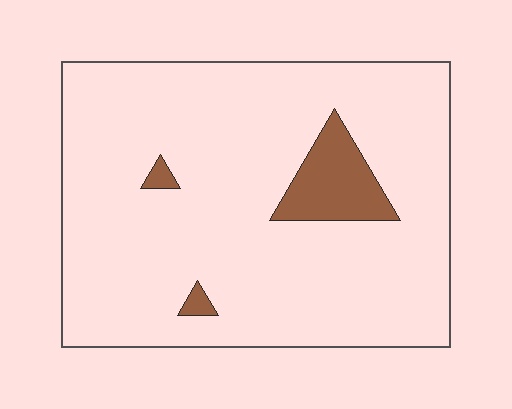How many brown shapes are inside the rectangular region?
3.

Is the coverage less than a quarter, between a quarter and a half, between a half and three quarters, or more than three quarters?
Less than a quarter.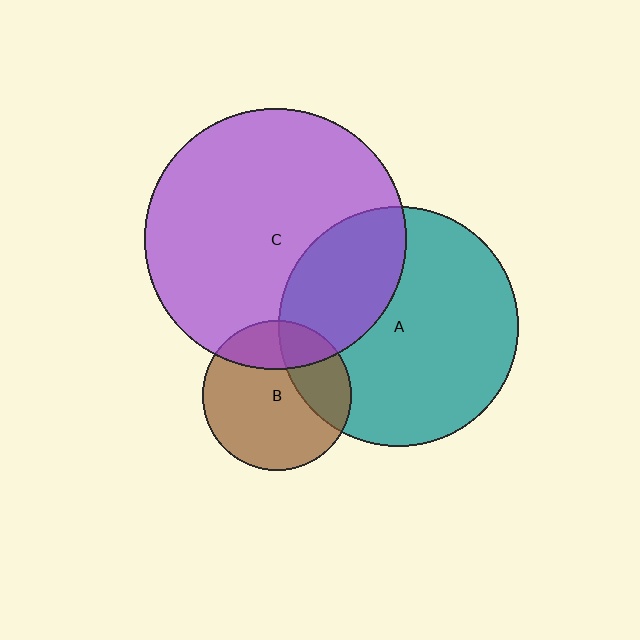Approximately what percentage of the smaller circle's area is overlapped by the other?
Approximately 25%.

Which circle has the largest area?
Circle C (purple).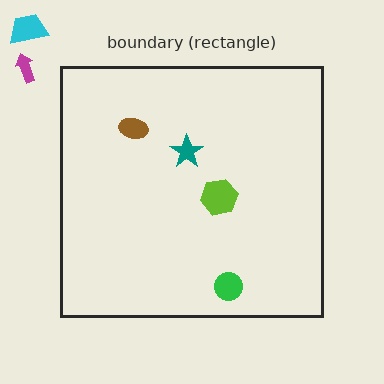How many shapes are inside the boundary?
4 inside, 2 outside.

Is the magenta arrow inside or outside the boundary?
Outside.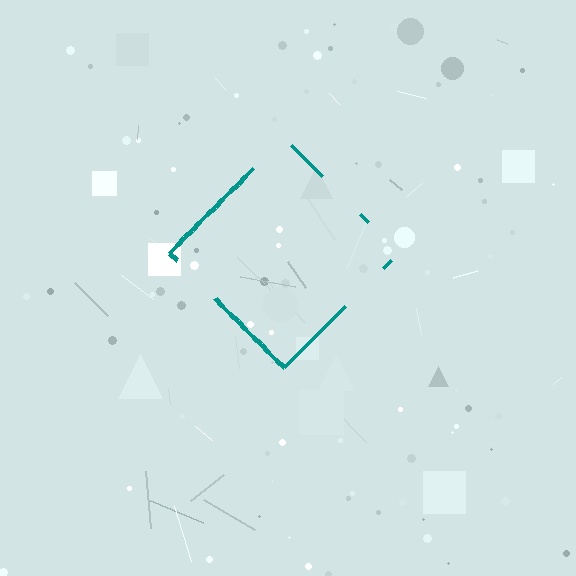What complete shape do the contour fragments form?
The contour fragments form a diamond.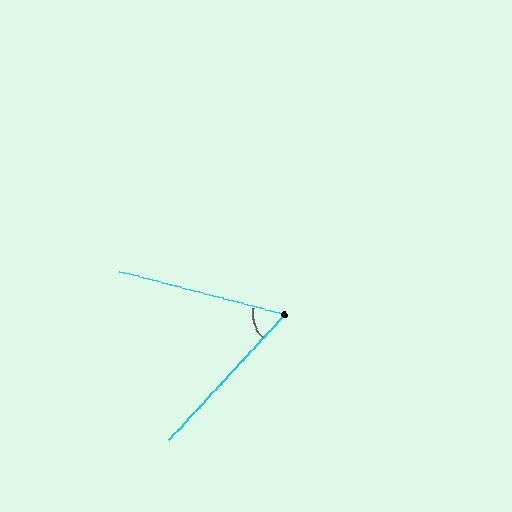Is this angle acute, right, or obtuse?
It is acute.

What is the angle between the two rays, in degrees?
Approximately 62 degrees.